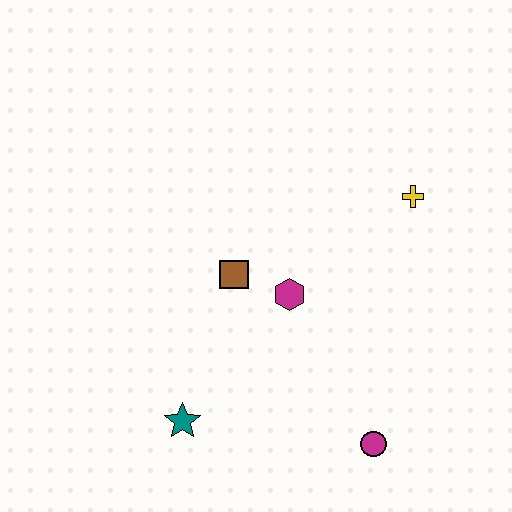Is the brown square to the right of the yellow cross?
No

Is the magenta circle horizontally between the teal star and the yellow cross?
Yes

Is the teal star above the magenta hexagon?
No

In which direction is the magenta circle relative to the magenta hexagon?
The magenta circle is below the magenta hexagon.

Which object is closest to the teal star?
The brown square is closest to the teal star.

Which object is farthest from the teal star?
The yellow cross is farthest from the teal star.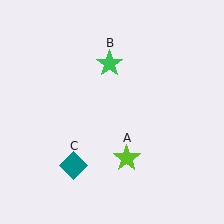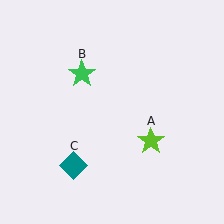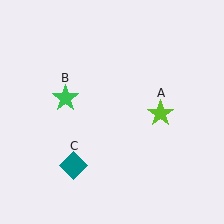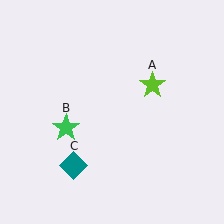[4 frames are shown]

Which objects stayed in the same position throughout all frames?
Teal diamond (object C) remained stationary.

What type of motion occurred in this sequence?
The lime star (object A), green star (object B) rotated counterclockwise around the center of the scene.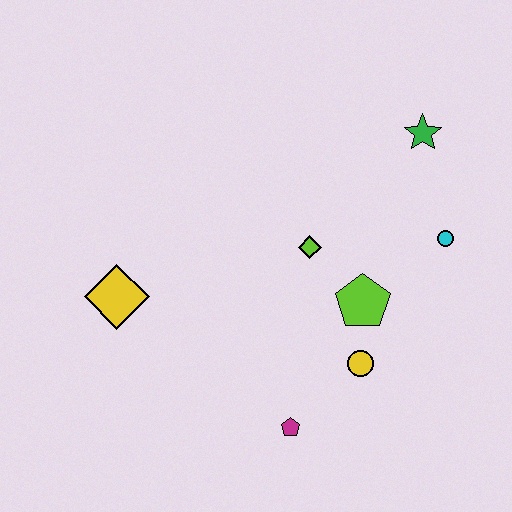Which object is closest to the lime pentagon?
The yellow circle is closest to the lime pentagon.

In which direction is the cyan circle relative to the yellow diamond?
The cyan circle is to the right of the yellow diamond.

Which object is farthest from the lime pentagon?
The yellow diamond is farthest from the lime pentagon.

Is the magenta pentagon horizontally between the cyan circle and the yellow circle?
No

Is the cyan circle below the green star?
Yes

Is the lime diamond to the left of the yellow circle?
Yes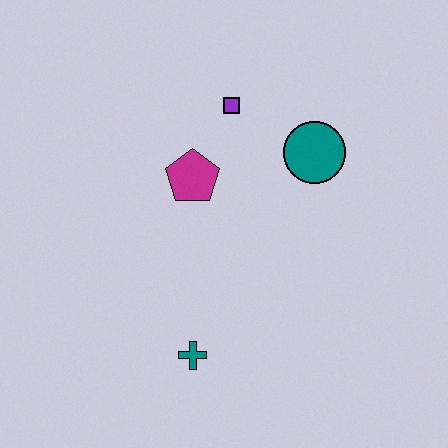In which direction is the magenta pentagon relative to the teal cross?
The magenta pentagon is above the teal cross.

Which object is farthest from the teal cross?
The purple square is farthest from the teal cross.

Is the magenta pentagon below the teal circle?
Yes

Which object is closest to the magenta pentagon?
The purple square is closest to the magenta pentagon.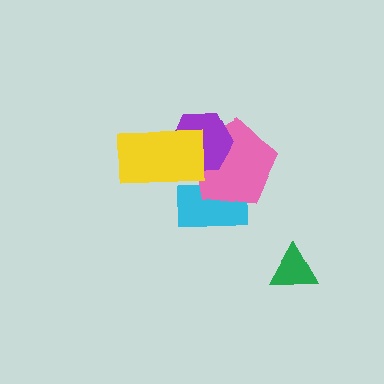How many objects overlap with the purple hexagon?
2 objects overlap with the purple hexagon.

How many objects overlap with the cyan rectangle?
1 object overlaps with the cyan rectangle.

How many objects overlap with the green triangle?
0 objects overlap with the green triangle.